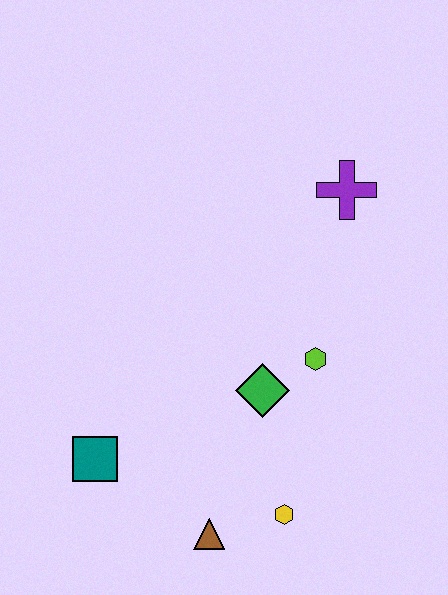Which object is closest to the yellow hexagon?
The brown triangle is closest to the yellow hexagon.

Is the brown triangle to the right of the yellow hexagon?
No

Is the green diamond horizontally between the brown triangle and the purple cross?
Yes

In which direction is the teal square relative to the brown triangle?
The teal square is to the left of the brown triangle.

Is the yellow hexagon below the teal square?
Yes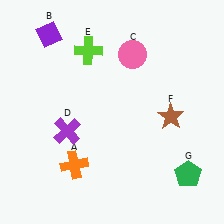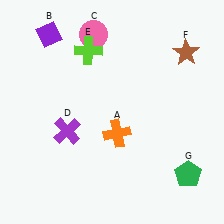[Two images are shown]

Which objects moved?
The objects that moved are: the orange cross (A), the pink circle (C), the brown star (F).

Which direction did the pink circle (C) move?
The pink circle (C) moved left.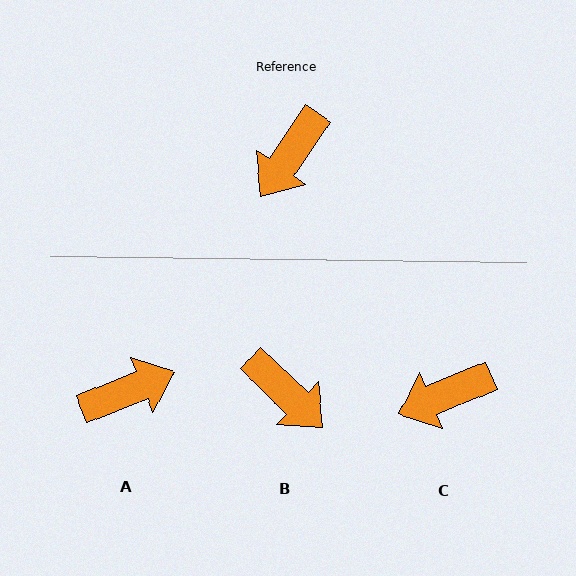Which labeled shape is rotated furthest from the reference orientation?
A, about 147 degrees away.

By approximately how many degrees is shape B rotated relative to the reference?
Approximately 81 degrees counter-clockwise.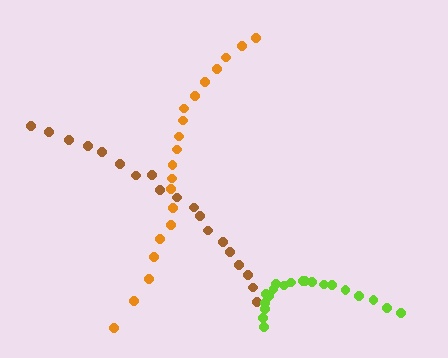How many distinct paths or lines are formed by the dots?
There are 3 distinct paths.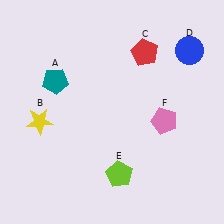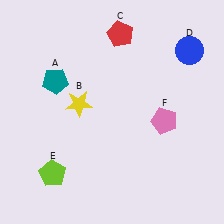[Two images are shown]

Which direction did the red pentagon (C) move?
The red pentagon (C) moved left.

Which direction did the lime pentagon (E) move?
The lime pentagon (E) moved left.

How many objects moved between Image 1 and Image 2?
3 objects moved between the two images.